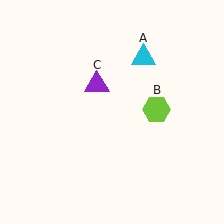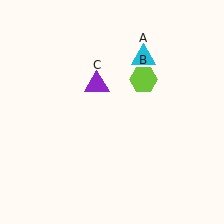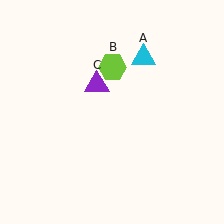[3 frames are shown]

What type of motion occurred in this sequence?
The lime hexagon (object B) rotated counterclockwise around the center of the scene.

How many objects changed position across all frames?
1 object changed position: lime hexagon (object B).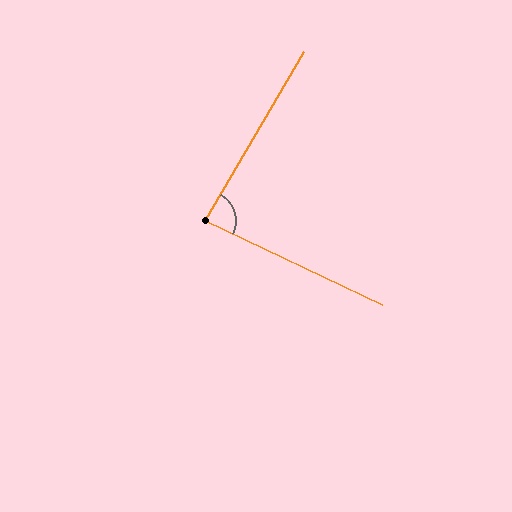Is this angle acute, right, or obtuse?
It is approximately a right angle.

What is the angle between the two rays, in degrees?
Approximately 85 degrees.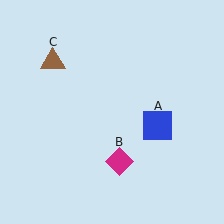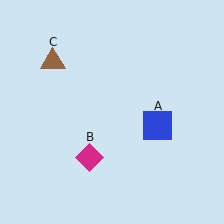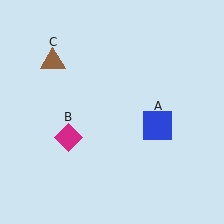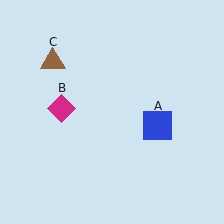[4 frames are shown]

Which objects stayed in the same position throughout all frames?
Blue square (object A) and brown triangle (object C) remained stationary.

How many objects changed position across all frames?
1 object changed position: magenta diamond (object B).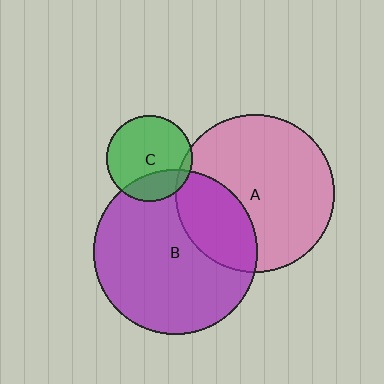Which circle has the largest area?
Circle B (purple).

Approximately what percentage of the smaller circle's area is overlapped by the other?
Approximately 30%.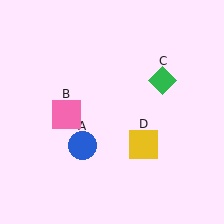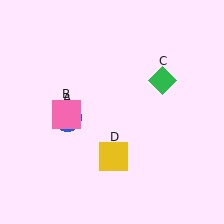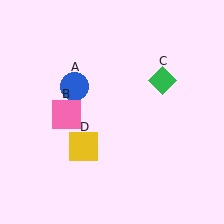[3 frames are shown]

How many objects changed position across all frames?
2 objects changed position: blue circle (object A), yellow square (object D).